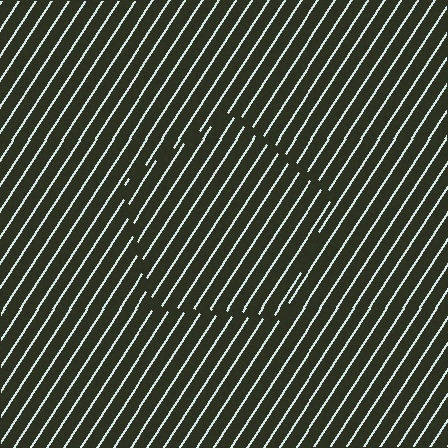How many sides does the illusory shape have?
5 sides — the line-ends trace a pentagon.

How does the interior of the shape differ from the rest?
The interior of the shape contains the same grating, shifted by half a period — the contour is defined by the phase discontinuity where line-ends from the inner and outer gratings abut.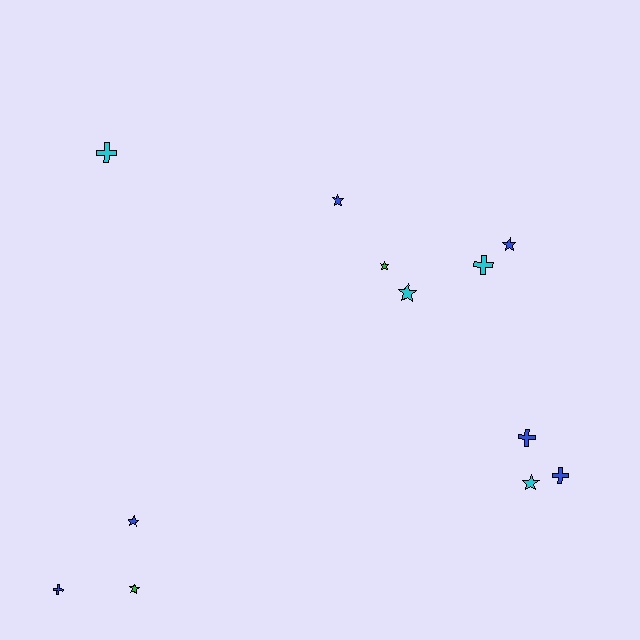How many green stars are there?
There are 2 green stars.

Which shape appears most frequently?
Star, with 7 objects.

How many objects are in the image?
There are 12 objects.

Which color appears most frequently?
Blue, with 6 objects.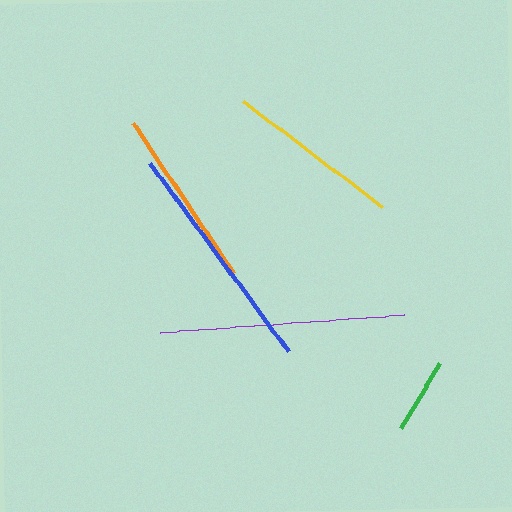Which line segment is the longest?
The purple line is the longest at approximately 244 pixels.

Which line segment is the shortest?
The green line is the shortest at approximately 76 pixels.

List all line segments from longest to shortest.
From longest to shortest: purple, blue, orange, yellow, green.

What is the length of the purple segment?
The purple segment is approximately 244 pixels long.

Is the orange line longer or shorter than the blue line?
The blue line is longer than the orange line.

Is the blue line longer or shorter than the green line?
The blue line is longer than the green line.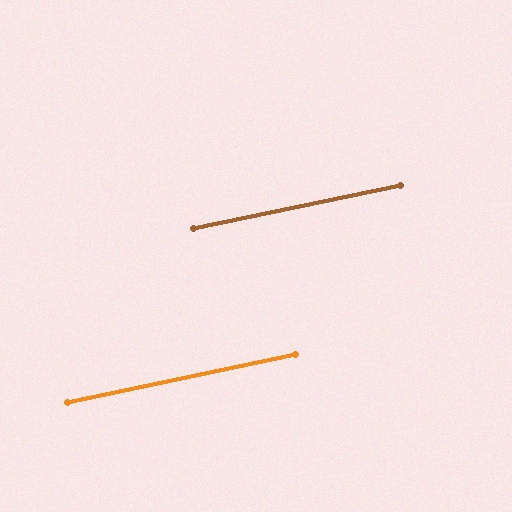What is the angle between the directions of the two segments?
Approximately 0 degrees.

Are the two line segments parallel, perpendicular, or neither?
Parallel — their directions differ by only 0.0°.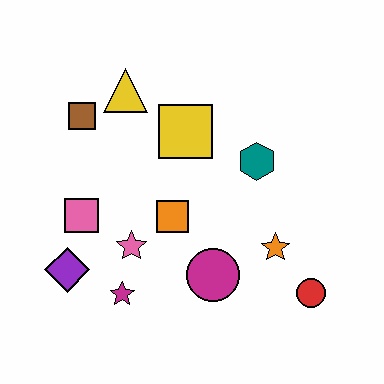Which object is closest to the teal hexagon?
The yellow square is closest to the teal hexagon.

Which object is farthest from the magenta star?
The yellow triangle is farthest from the magenta star.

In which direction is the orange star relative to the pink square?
The orange star is to the right of the pink square.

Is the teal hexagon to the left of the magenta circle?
No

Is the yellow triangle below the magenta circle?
No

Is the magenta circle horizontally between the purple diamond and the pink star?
No